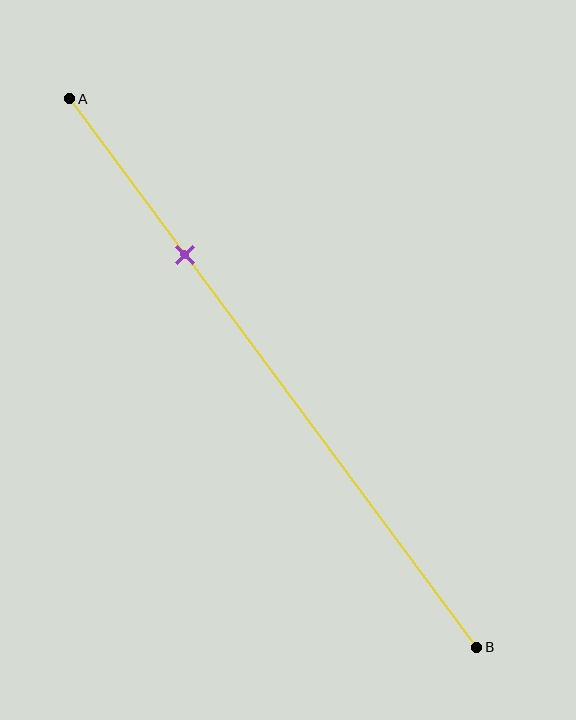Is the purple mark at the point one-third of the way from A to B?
No, the mark is at about 30% from A, not at the 33% one-third point.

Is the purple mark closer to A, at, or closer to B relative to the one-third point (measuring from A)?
The purple mark is closer to point A than the one-third point of segment AB.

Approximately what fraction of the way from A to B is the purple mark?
The purple mark is approximately 30% of the way from A to B.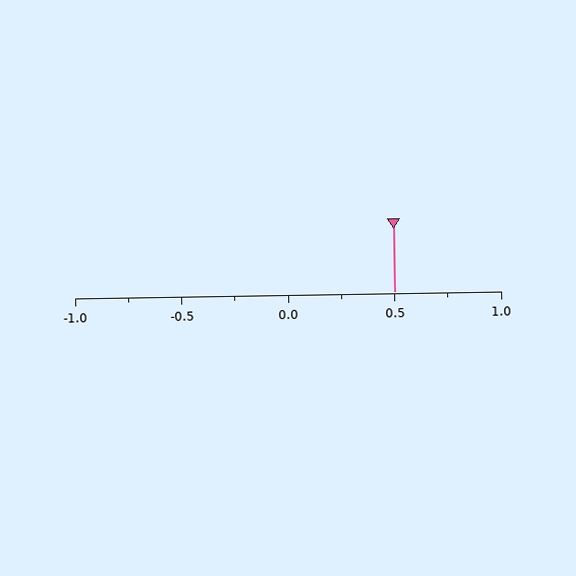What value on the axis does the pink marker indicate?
The marker indicates approximately 0.5.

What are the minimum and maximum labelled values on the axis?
The axis runs from -1.0 to 1.0.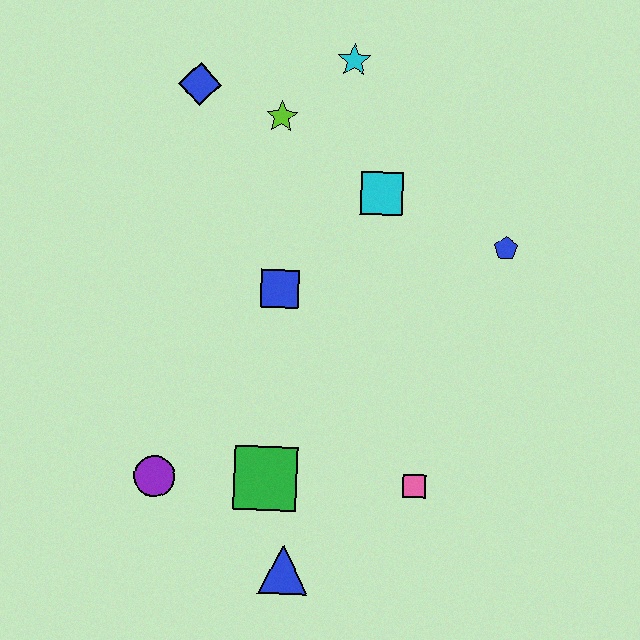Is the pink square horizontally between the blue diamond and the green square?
No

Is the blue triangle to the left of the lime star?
No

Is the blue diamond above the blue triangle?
Yes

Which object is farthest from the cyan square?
The blue triangle is farthest from the cyan square.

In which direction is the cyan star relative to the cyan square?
The cyan star is above the cyan square.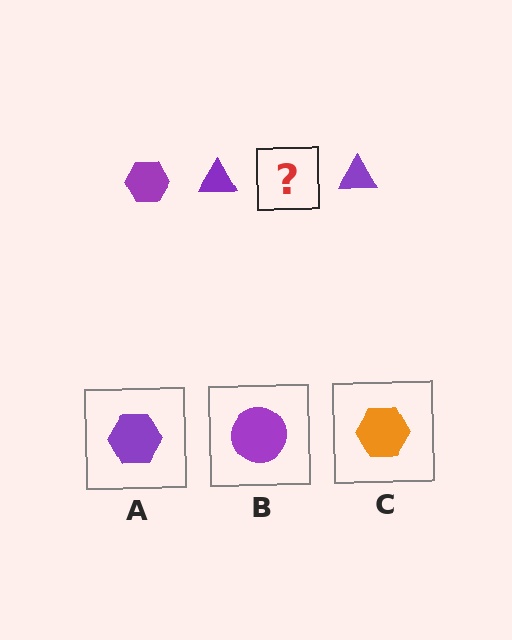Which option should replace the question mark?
Option A.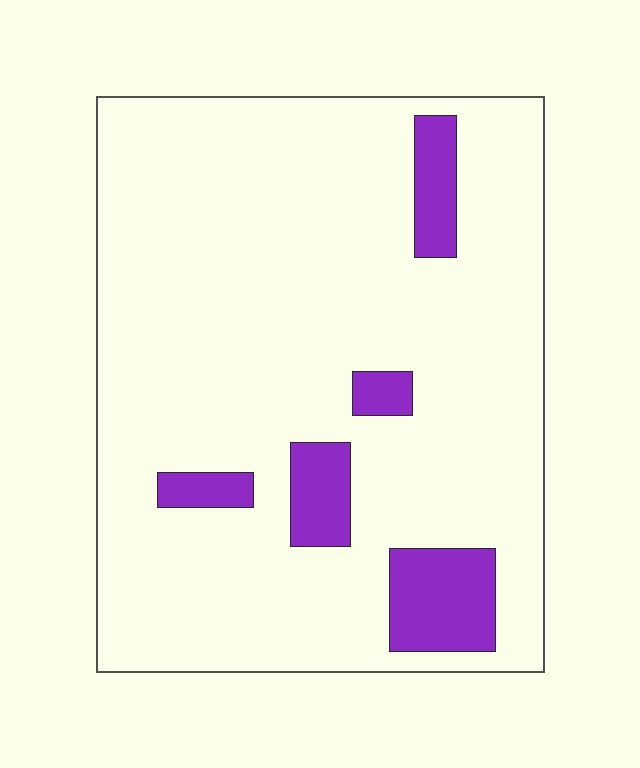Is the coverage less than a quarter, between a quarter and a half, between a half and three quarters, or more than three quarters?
Less than a quarter.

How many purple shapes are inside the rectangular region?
5.